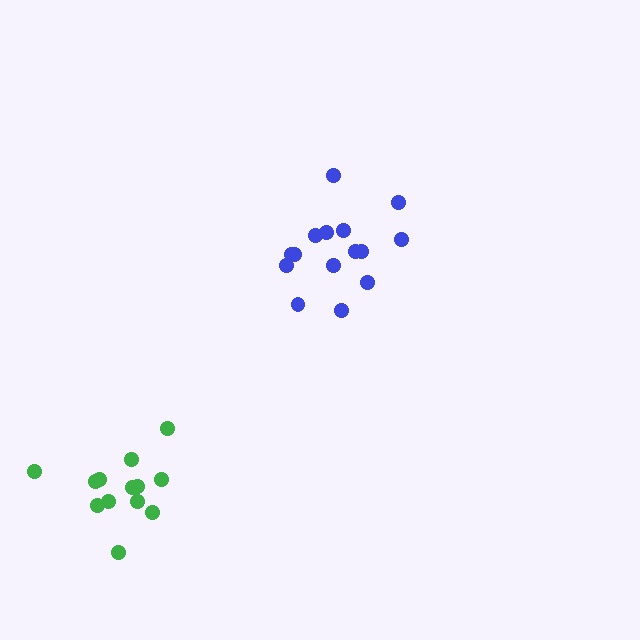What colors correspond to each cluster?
The clusters are colored: green, blue.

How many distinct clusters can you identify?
There are 2 distinct clusters.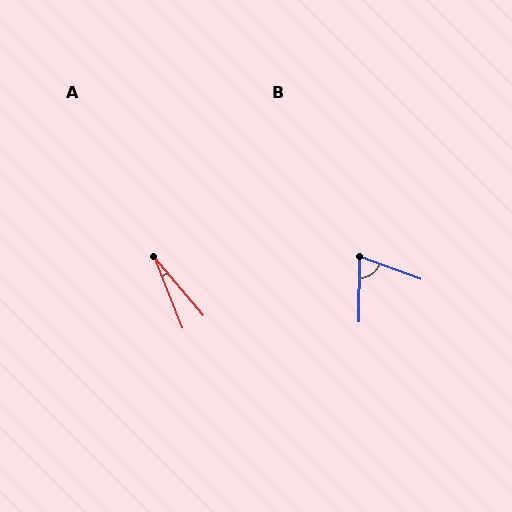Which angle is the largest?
B, at approximately 70 degrees.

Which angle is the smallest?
A, at approximately 18 degrees.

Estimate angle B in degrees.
Approximately 70 degrees.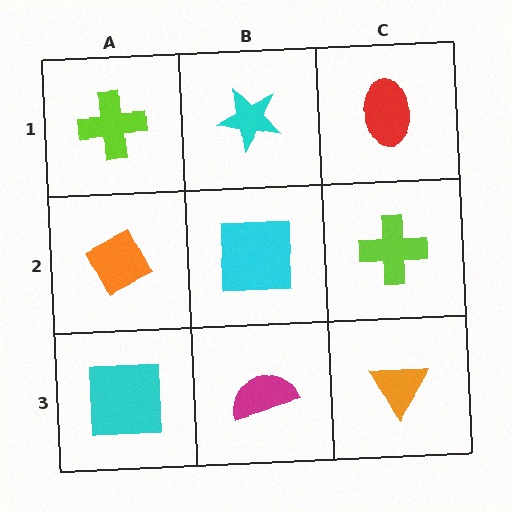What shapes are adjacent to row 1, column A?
An orange diamond (row 2, column A), a cyan star (row 1, column B).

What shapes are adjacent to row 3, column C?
A lime cross (row 2, column C), a magenta semicircle (row 3, column B).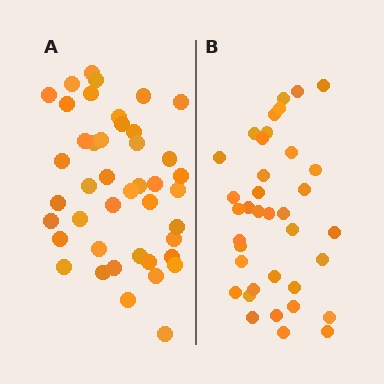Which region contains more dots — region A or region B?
Region A (the left region) has more dots.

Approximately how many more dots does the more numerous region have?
Region A has about 6 more dots than region B.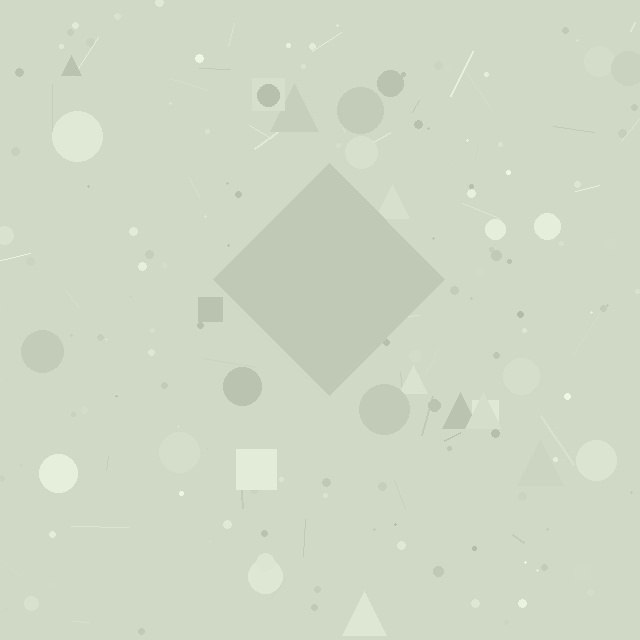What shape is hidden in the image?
A diamond is hidden in the image.